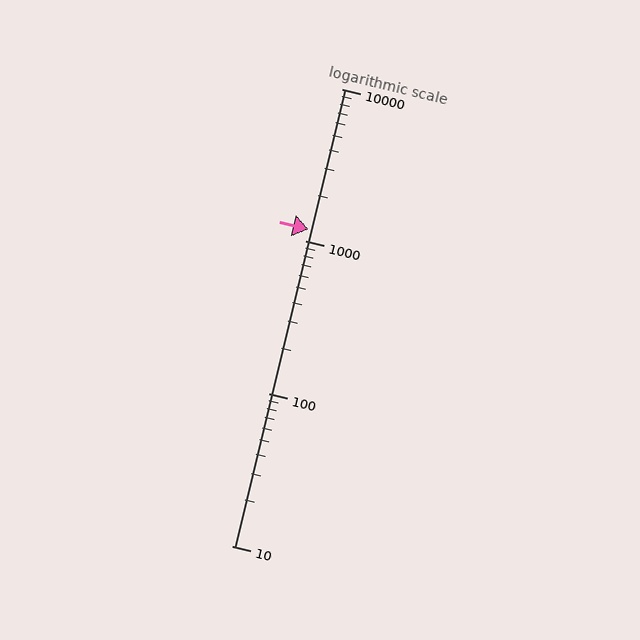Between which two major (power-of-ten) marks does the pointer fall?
The pointer is between 1000 and 10000.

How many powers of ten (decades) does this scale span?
The scale spans 3 decades, from 10 to 10000.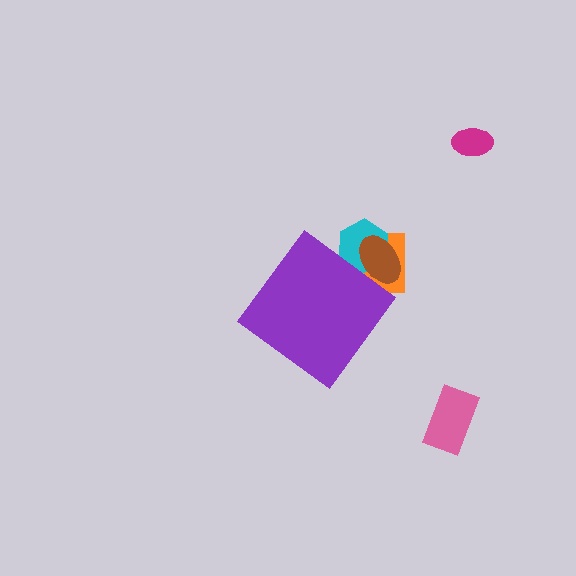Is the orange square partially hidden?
Yes, the orange square is partially hidden behind the purple diamond.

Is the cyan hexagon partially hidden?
Yes, the cyan hexagon is partially hidden behind the purple diamond.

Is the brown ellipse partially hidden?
Yes, the brown ellipse is partially hidden behind the purple diamond.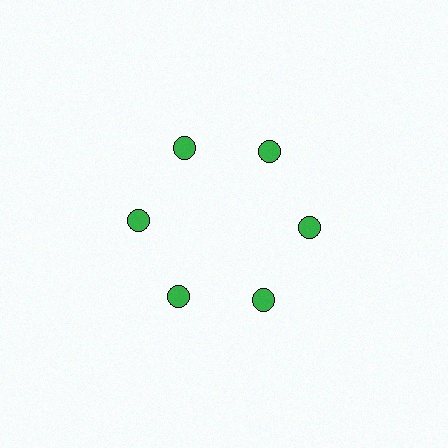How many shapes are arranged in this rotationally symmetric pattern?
There are 6 shapes, arranged in 6 groups of 1.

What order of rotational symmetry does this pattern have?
This pattern has 6-fold rotational symmetry.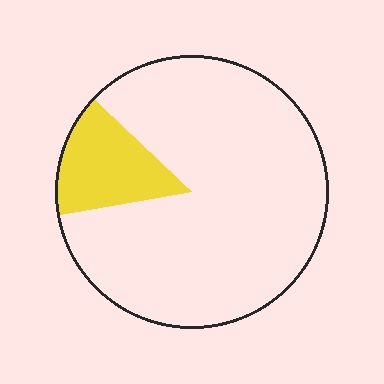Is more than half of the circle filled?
No.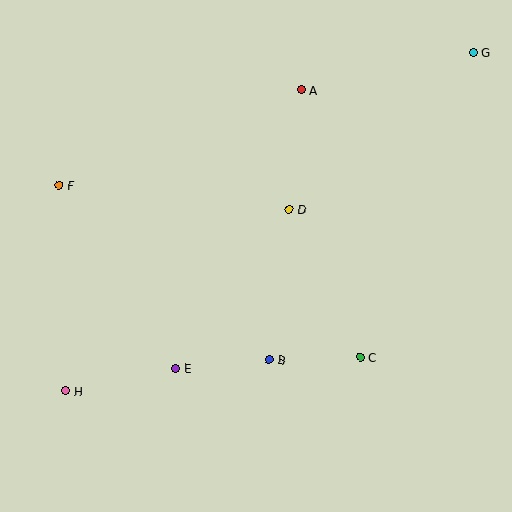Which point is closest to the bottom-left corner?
Point H is closest to the bottom-left corner.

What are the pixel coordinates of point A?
Point A is at (301, 90).